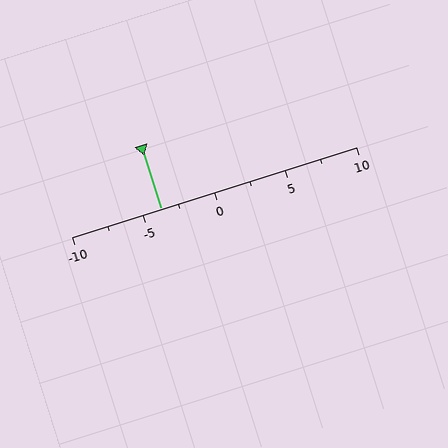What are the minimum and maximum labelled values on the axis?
The axis runs from -10 to 10.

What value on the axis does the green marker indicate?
The marker indicates approximately -3.8.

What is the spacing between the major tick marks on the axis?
The major ticks are spaced 5 apart.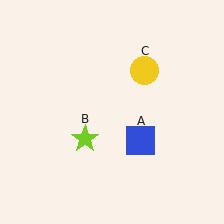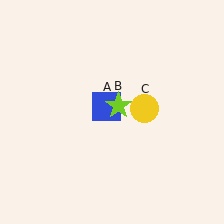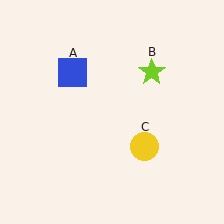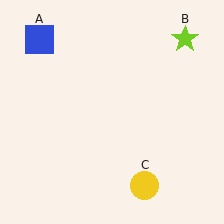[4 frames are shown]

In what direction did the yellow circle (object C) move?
The yellow circle (object C) moved down.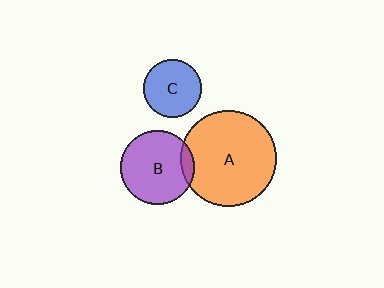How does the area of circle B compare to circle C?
Approximately 1.6 times.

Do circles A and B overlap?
Yes.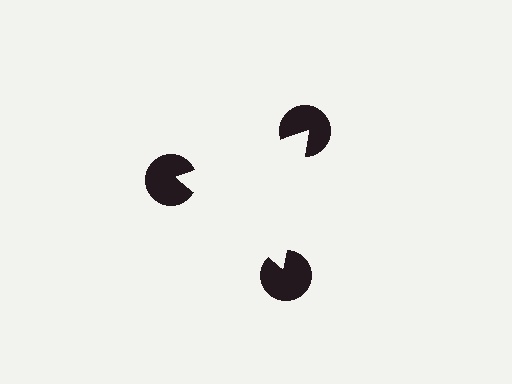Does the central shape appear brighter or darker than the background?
It typically appears slightly brighter than the background, even though no actual brightness change is drawn.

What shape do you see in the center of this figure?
An illusory triangle — its edges are inferred from the aligned wedge cuts in the pac-man discs, not physically drawn.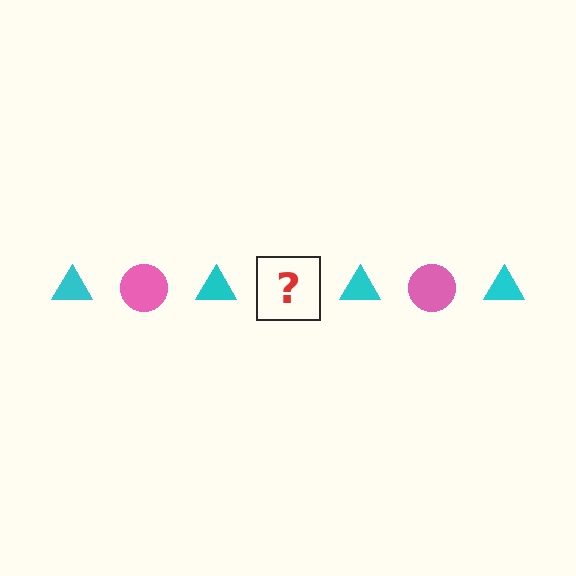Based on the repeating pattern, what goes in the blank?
The blank should be a pink circle.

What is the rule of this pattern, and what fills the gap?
The rule is that the pattern alternates between cyan triangle and pink circle. The gap should be filled with a pink circle.